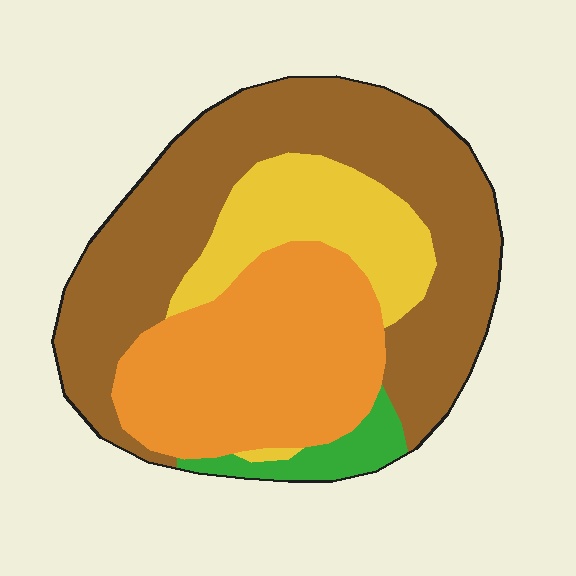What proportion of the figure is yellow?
Yellow covers around 15% of the figure.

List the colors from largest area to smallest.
From largest to smallest: brown, orange, yellow, green.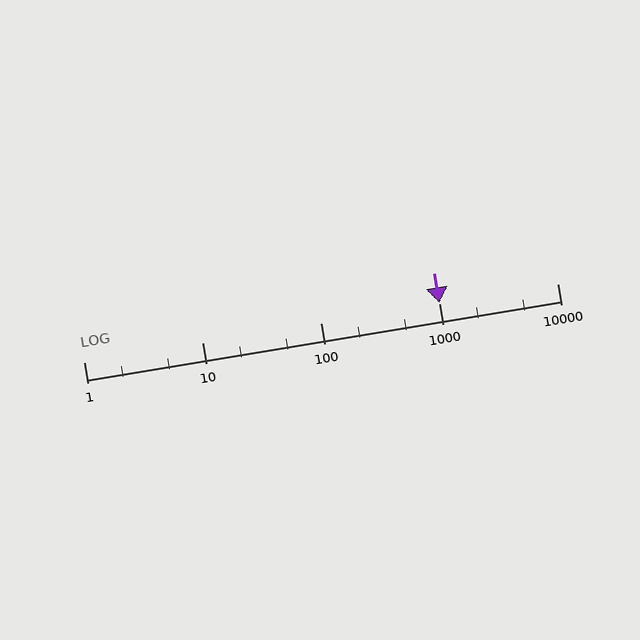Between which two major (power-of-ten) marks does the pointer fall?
The pointer is between 1000 and 10000.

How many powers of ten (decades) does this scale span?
The scale spans 4 decades, from 1 to 10000.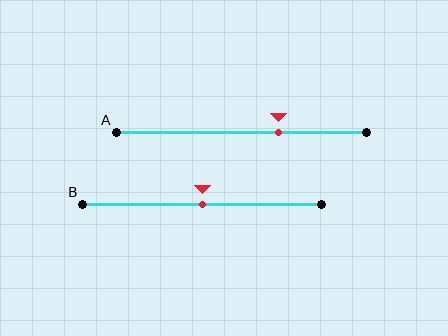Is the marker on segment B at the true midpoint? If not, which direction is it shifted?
Yes, the marker on segment B is at the true midpoint.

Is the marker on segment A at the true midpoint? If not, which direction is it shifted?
No, the marker on segment A is shifted to the right by about 15% of the segment length.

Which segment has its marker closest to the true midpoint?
Segment B has its marker closest to the true midpoint.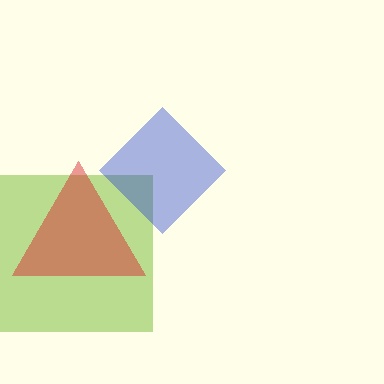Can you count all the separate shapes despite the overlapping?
Yes, there are 3 separate shapes.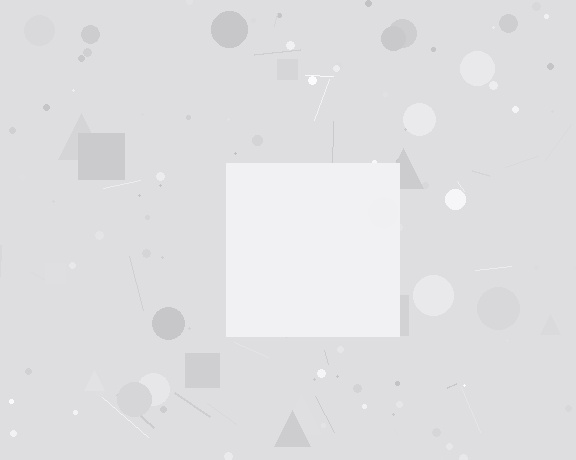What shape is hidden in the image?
A square is hidden in the image.